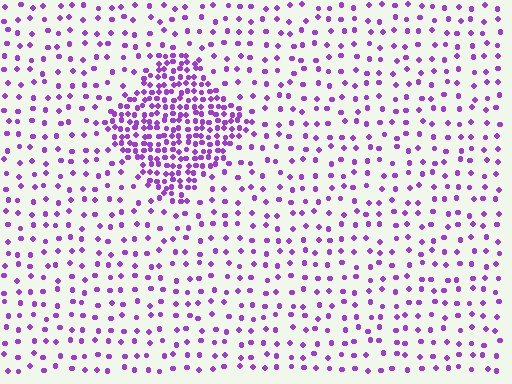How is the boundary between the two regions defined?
The boundary is defined by a change in element density (approximately 3.1x ratio). All elements are the same color, size, and shape.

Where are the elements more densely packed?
The elements are more densely packed inside the diamond boundary.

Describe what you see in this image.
The image contains small purple elements arranged at two different densities. A diamond-shaped region is visible where the elements are more densely packed than the surrounding area.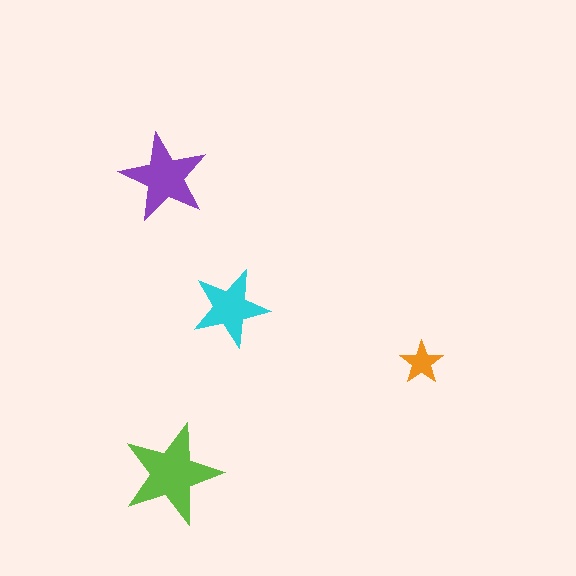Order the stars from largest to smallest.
the lime one, the purple one, the cyan one, the orange one.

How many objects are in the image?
There are 4 objects in the image.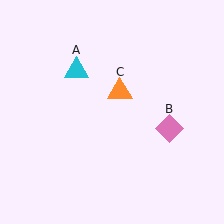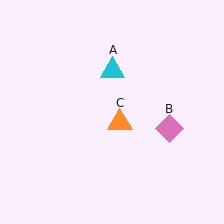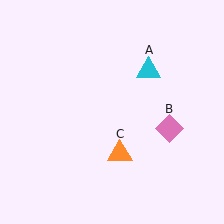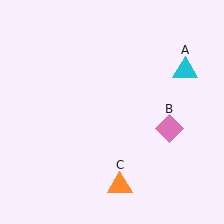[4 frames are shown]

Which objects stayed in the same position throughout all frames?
Pink diamond (object B) remained stationary.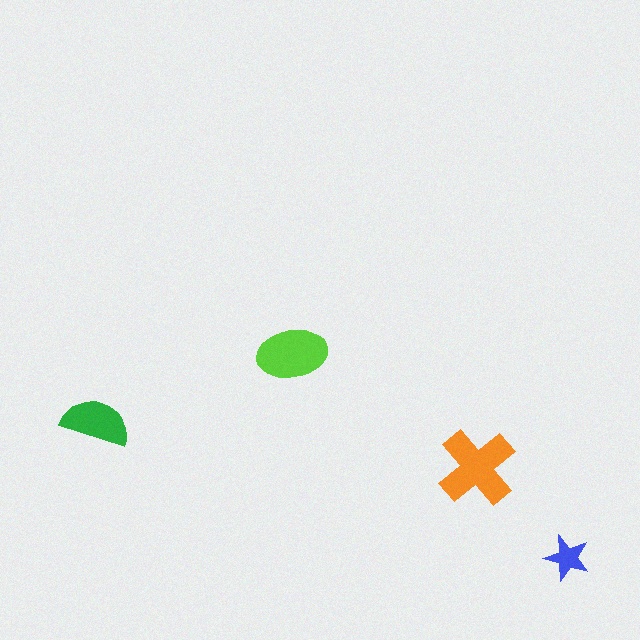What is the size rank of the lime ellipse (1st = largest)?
2nd.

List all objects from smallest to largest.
The blue star, the green semicircle, the lime ellipse, the orange cross.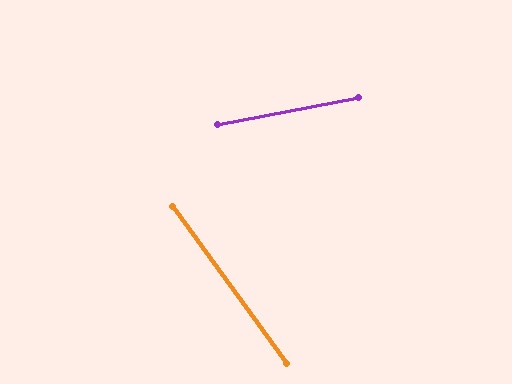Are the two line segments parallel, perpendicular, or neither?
Neither parallel nor perpendicular — they differ by about 65°.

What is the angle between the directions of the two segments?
Approximately 65 degrees.